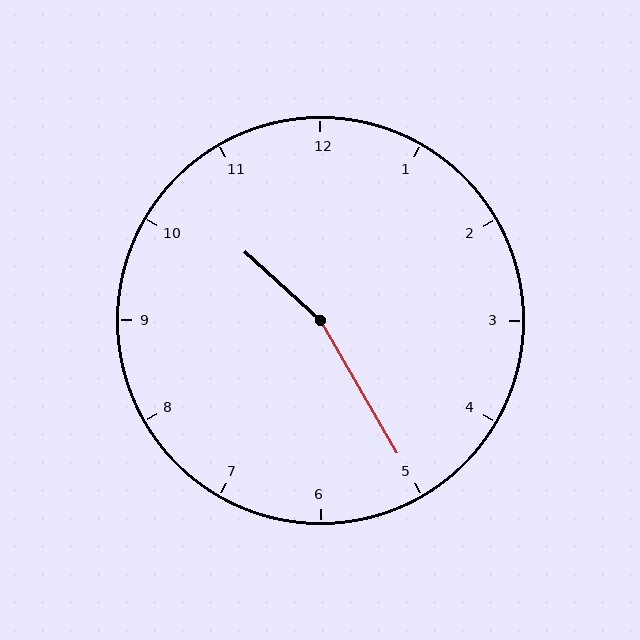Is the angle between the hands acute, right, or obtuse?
It is obtuse.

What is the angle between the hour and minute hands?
Approximately 162 degrees.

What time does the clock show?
10:25.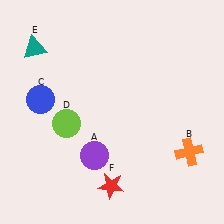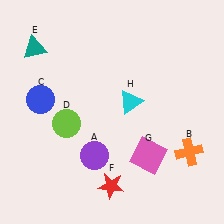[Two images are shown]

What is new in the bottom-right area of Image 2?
A pink square (G) was added in the bottom-right area of Image 2.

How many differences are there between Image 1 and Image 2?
There are 2 differences between the two images.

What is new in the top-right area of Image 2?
A cyan triangle (H) was added in the top-right area of Image 2.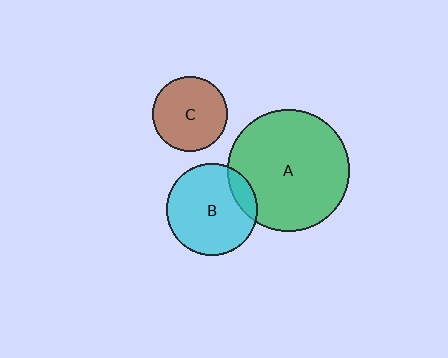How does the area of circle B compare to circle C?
Approximately 1.5 times.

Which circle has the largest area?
Circle A (green).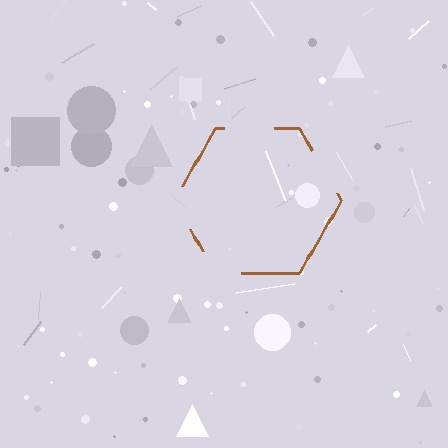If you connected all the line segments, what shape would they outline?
They would outline a hexagon.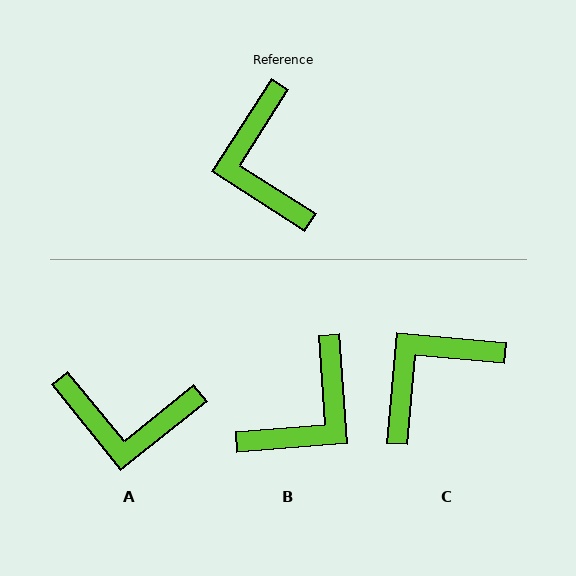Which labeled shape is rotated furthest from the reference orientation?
B, about 127 degrees away.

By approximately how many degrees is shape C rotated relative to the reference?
Approximately 62 degrees clockwise.